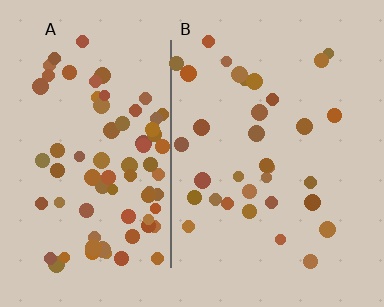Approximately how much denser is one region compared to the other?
Approximately 2.3× — region A over region B.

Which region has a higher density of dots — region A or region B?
A (the left).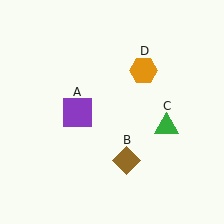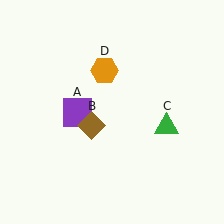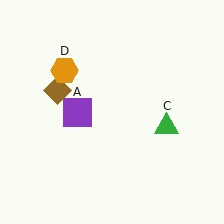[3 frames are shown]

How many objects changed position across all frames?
2 objects changed position: brown diamond (object B), orange hexagon (object D).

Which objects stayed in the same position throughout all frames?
Purple square (object A) and green triangle (object C) remained stationary.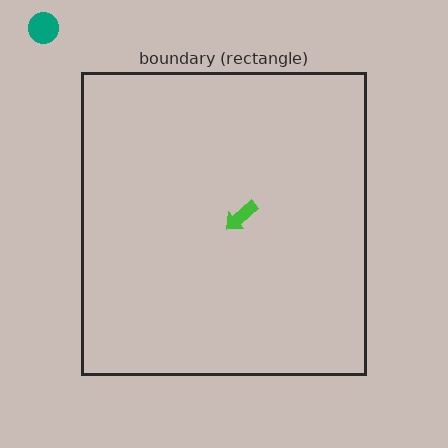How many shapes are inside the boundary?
1 inside, 1 outside.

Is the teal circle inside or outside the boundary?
Outside.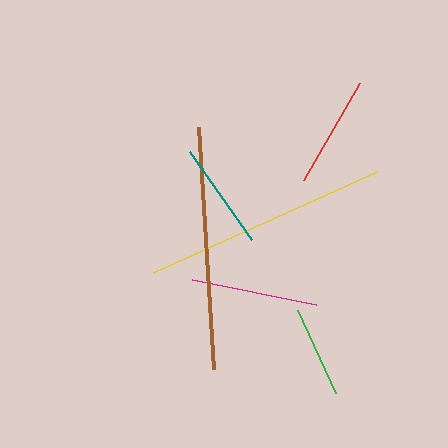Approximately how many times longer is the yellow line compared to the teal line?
The yellow line is approximately 2.3 times the length of the teal line.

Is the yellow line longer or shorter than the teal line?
The yellow line is longer than the teal line.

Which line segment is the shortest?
The green line is the shortest at approximately 91 pixels.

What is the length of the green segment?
The green segment is approximately 91 pixels long.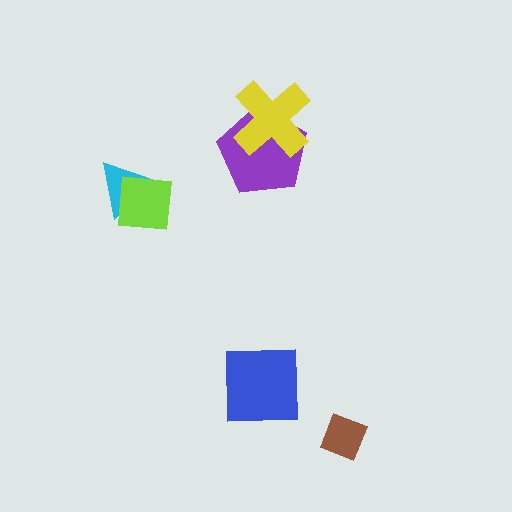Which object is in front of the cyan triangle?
The lime square is in front of the cyan triangle.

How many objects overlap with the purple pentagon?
1 object overlaps with the purple pentagon.